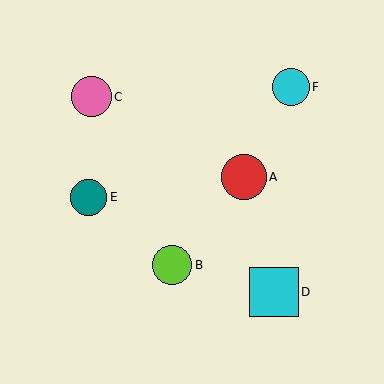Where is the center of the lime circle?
The center of the lime circle is at (172, 265).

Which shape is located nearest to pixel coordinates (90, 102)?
The pink circle (labeled C) at (91, 97) is nearest to that location.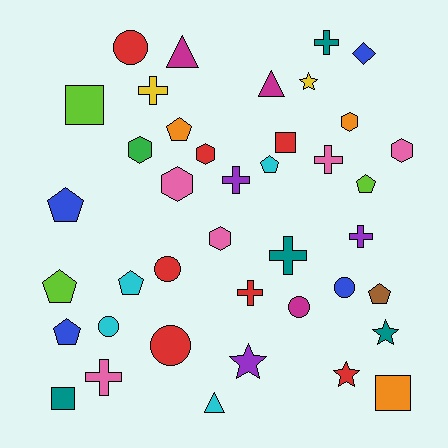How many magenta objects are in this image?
There are 3 magenta objects.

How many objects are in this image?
There are 40 objects.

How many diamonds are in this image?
There is 1 diamond.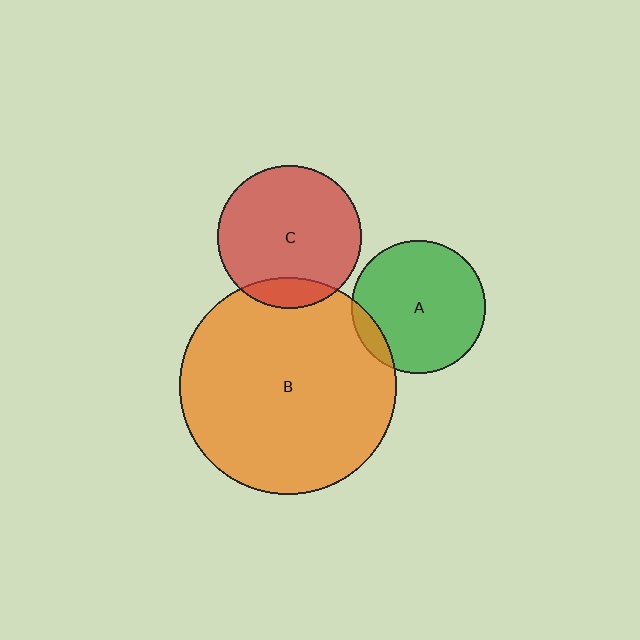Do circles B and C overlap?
Yes.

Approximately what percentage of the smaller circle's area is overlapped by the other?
Approximately 15%.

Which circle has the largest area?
Circle B (orange).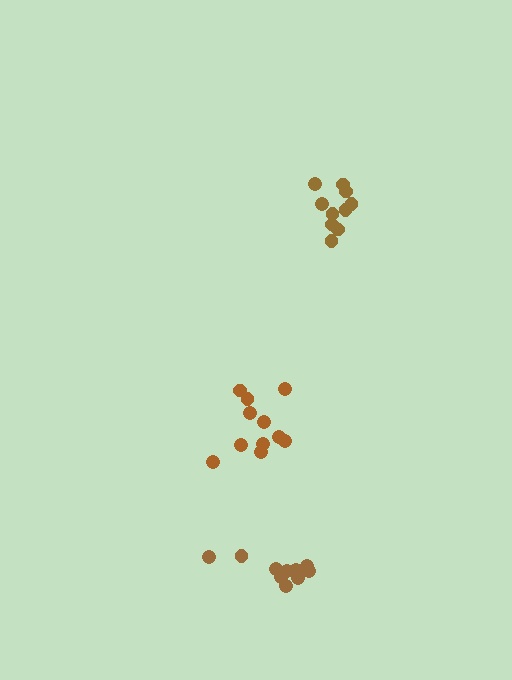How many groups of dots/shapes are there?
There are 3 groups.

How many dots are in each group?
Group 1: 11 dots, Group 2: 10 dots, Group 3: 10 dots (31 total).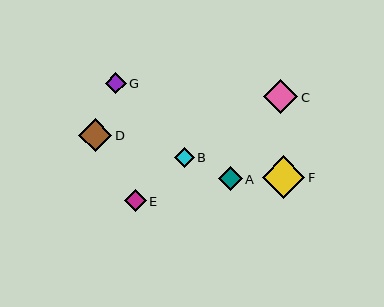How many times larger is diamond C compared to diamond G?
Diamond C is approximately 1.6 times the size of diamond G.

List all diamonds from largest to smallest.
From largest to smallest: F, C, D, A, E, G, B.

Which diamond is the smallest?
Diamond B is the smallest with a size of approximately 19 pixels.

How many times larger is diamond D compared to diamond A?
Diamond D is approximately 1.4 times the size of diamond A.